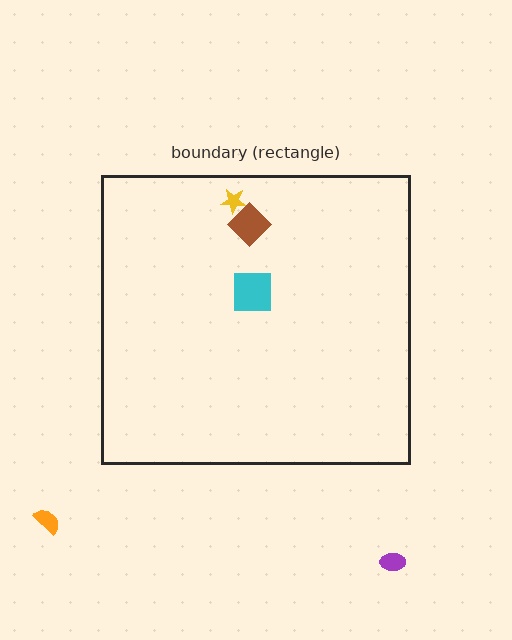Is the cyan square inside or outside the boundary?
Inside.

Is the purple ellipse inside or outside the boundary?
Outside.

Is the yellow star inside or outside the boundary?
Inside.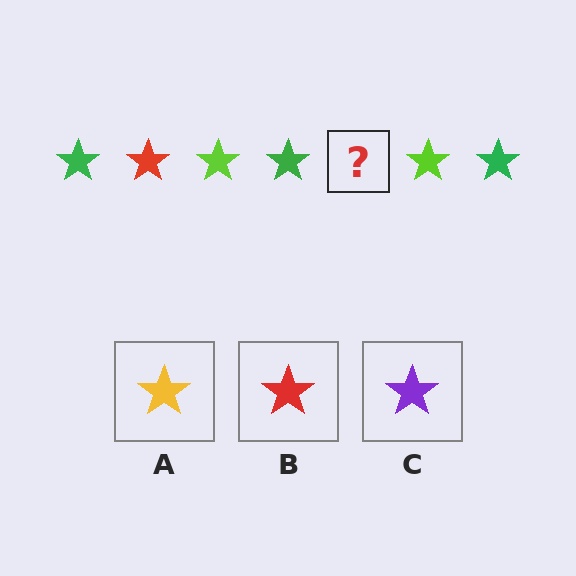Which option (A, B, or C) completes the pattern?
B.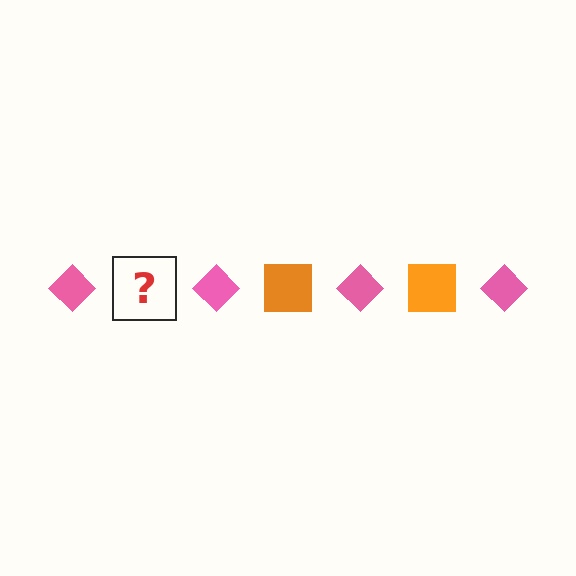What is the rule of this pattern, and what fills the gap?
The rule is that the pattern alternates between pink diamond and orange square. The gap should be filled with an orange square.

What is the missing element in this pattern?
The missing element is an orange square.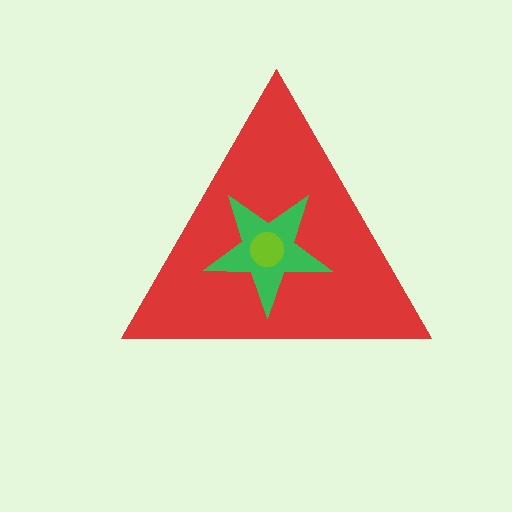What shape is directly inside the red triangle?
The green star.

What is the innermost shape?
The lime circle.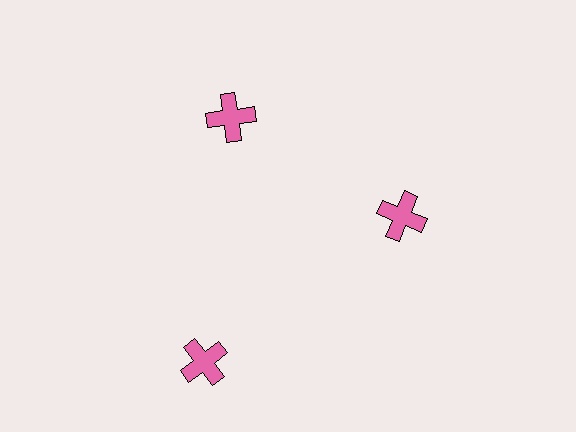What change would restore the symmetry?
The symmetry would be restored by moving it inward, back onto the ring so that all 3 crosses sit at equal angles and equal distance from the center.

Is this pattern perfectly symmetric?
No. The 3 pink crosses are arranged in a ring, but one element near the 7 o'clock position is pushed outward from the center, breaking the 3-fold rotational symmetry.